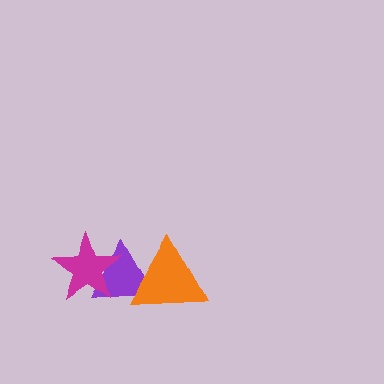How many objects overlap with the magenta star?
1 object overlaps with the magenta star.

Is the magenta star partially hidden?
No, no other shape covers it.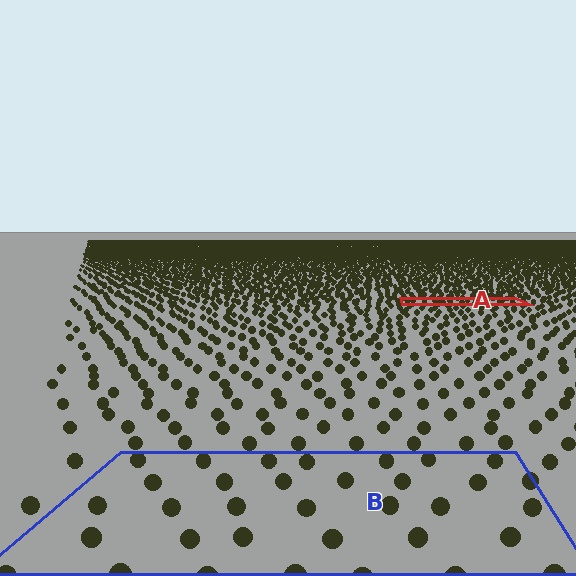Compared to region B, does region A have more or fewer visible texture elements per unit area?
Region A has more texture elements per unit area — they are packed more densely because it is farther away.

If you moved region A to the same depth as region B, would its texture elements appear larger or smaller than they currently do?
They would appear larger. At a closer depth, the same texture elements are projected at a bigger on-screen size.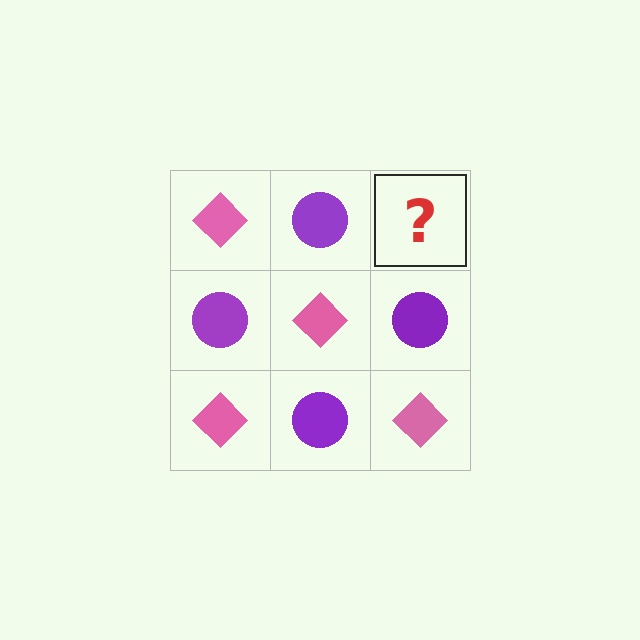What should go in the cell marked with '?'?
The missing cell should contain a pink diamond.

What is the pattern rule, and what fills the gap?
The rule is that it alternates pink diamond and purple circle in a checkerboard pattern. The gap should be filled with a pink diamond.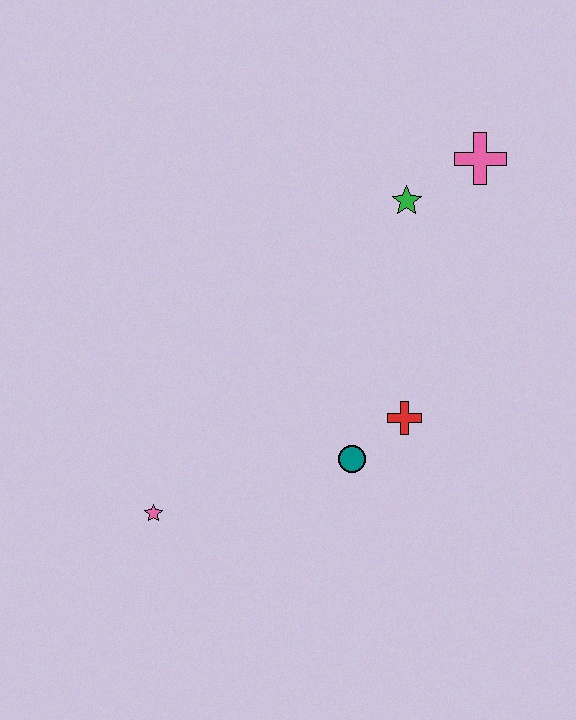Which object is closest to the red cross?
The teal circle is closest to the red cross.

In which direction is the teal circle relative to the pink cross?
The teal circle is below the pink cross.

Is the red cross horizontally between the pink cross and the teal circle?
Yes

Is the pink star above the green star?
No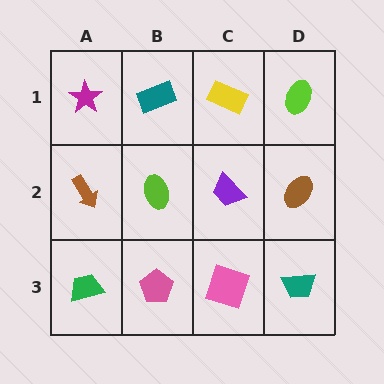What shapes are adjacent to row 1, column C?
A purple trapezoid (row 2, column C), a teal rectangle (row 1, column B), a lime ellipse (row 1, column D).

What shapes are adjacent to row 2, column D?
A lime ellipse (row 1, column D), a teal trapezoid (row 3, column D), a purple trapezoid (row 2, column C).